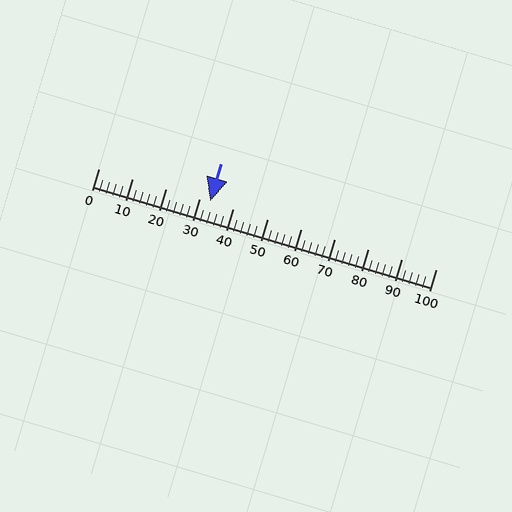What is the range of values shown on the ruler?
The ruler shows values from 0 to 100.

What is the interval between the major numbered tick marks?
The major tick marks are spaced 10 units apart.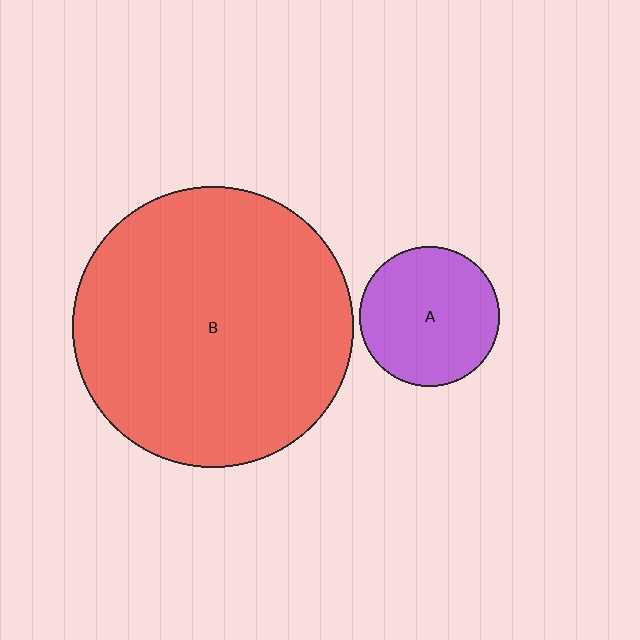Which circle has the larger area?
Circle B (red).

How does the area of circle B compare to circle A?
Approximately 4.1 times.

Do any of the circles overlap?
No, none of the circles overlap.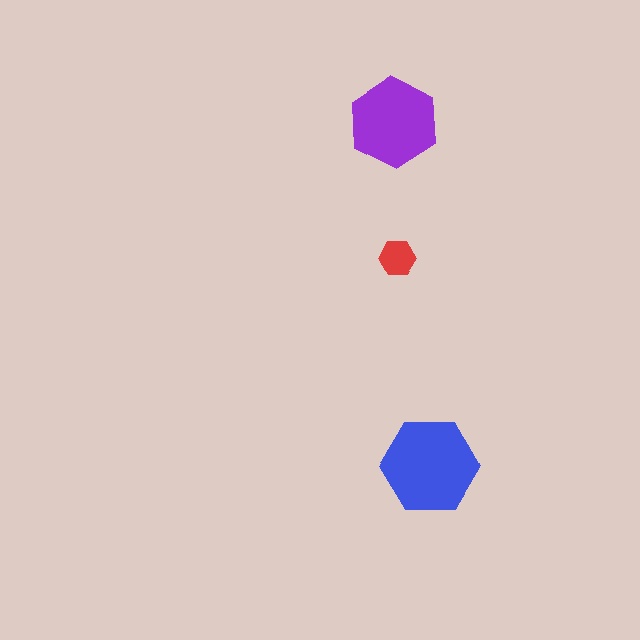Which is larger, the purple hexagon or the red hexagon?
The purple one.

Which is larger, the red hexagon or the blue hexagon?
The blue one.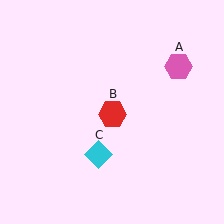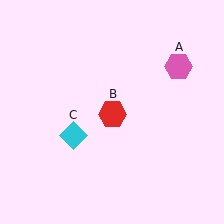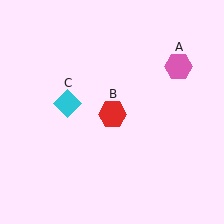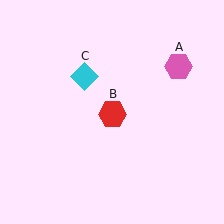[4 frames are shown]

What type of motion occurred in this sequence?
The cyan diamond (object C) rotated clockwise around the center of the scene.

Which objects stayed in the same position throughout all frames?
Pink hexagon (object A) and red hexagon (object B) remained stationary.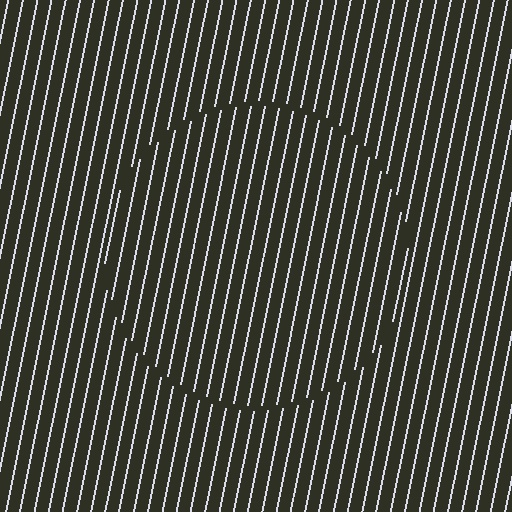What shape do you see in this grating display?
An illusory circle. The interior of the shape contains the same grating, shifted by half a period — the contour is defined by the phase discontinuity where line-ends from the inner and outer gratings abut.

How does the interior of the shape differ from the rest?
The interior of the shape contains the same grating, shifted by half a period — the contour is defined by the phase discontinuity where line-ends from the inner and outer gratings abut.